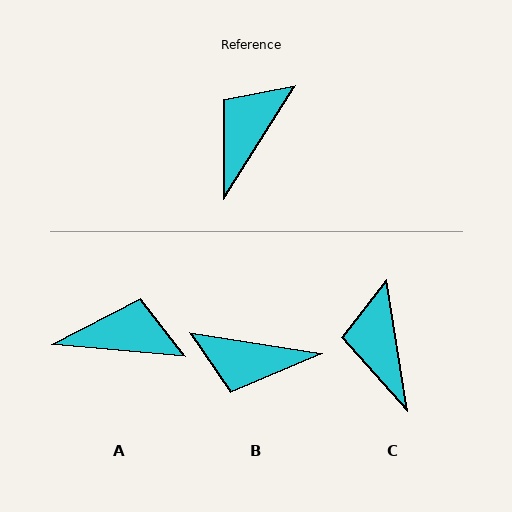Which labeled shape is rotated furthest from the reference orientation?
B, about 113 degrees away.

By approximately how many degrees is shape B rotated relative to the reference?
Approximately 113 degrees counter-clockwise.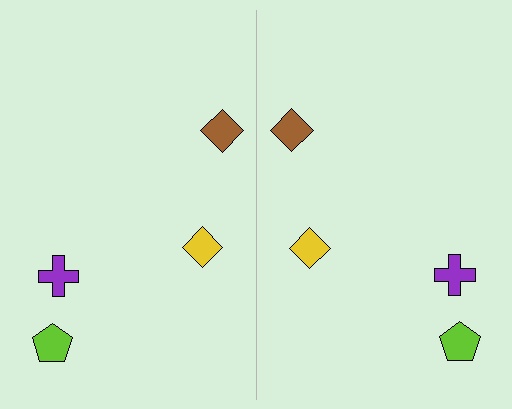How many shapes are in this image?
There are 8 shapes in this image.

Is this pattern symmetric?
Yes, this pattern has bilateral (reflection) symmetry.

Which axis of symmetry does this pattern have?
The pattern has a vertical axis of symmetry running through the center of the image.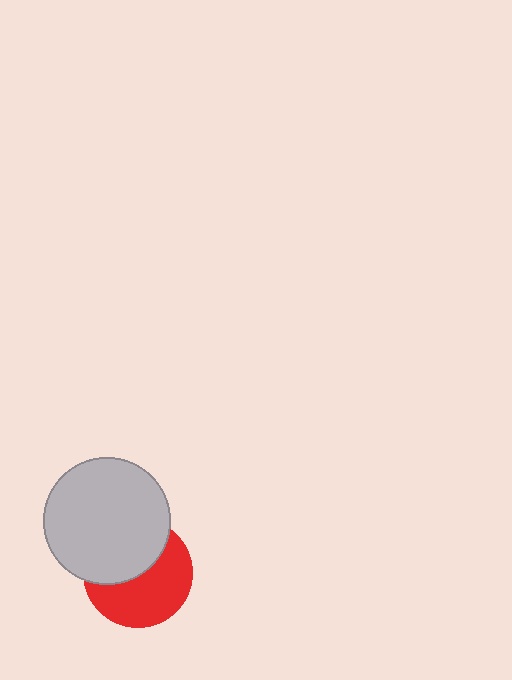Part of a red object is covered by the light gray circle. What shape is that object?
It is a circle.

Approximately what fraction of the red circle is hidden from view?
Roughly 44% of the red circle is hidden behind the light gray circle.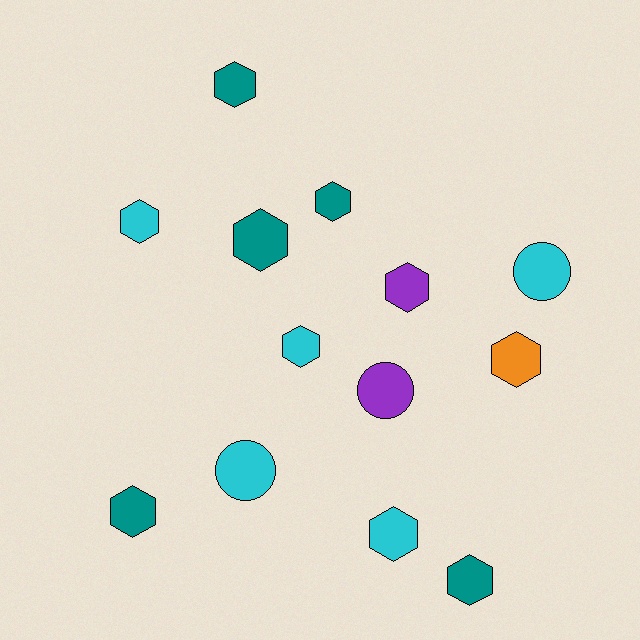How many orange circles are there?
There are no orange circles.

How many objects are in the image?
There are 13 objects.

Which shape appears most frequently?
Hexagon, with 10 objects.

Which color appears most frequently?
Cyan, with 5 objects.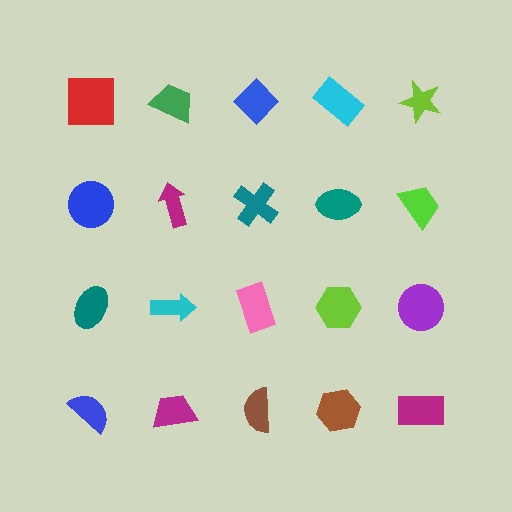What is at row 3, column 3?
A pink rectangle.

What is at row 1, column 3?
A blue diamond.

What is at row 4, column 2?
A magenta trapezoid.